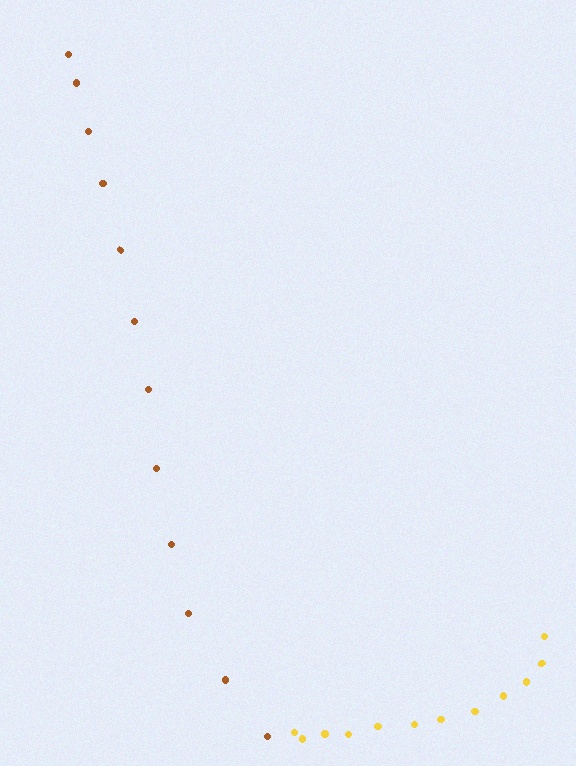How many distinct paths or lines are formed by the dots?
There are 2 distinct paths.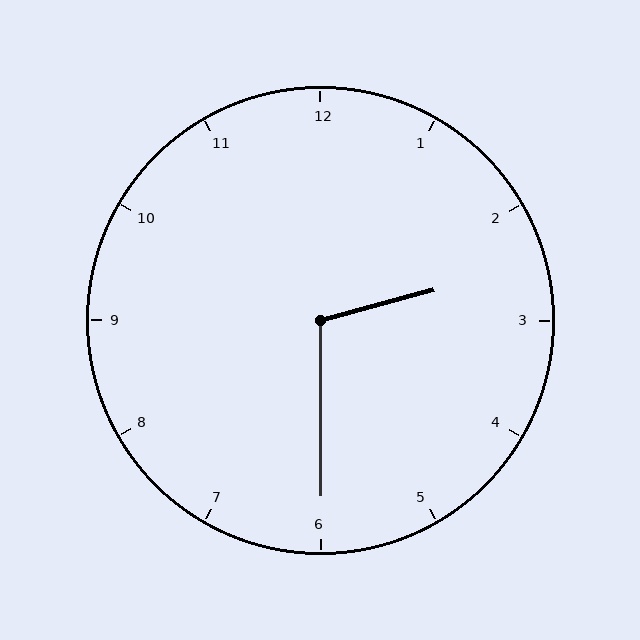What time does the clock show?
2:30.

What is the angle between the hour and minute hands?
Approximately 105 degrees.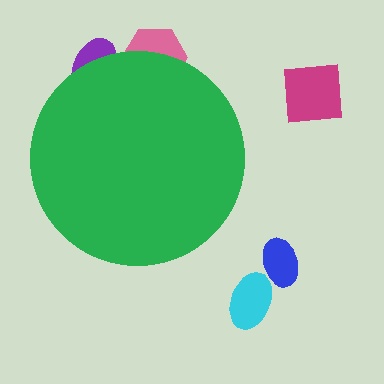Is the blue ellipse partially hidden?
No, the blue ellipse is fully visible.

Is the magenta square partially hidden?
No, the magenta square is fully visible.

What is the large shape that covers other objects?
A green circle.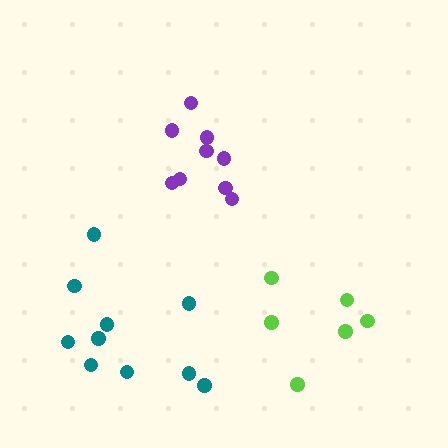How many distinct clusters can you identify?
There are 3 distinct clusters.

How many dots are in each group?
Group 1: 9 dots, Group 2: 6 dots, Group 3: 10 dots (25 total).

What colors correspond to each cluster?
The clusters are colored: purple, lime, teal.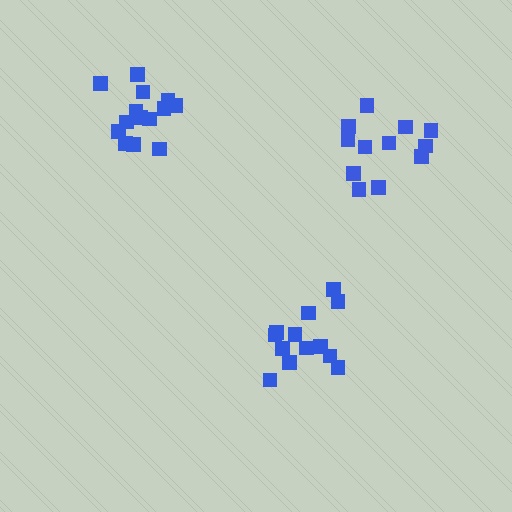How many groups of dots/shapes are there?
There are 3 groups.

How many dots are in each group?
Group 1: 12 dots, Group 2: 13 dots, Group 3: 14 dots (39 total).